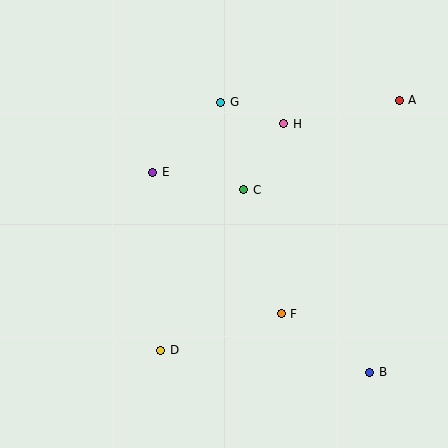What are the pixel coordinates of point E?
Point E is at (153, 172).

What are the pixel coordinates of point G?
Point G is at (221, 102).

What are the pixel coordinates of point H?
Point H is at (284, 124).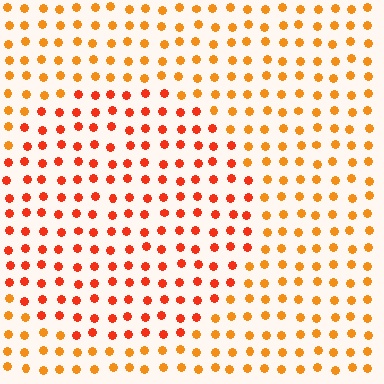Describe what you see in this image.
The image is filled with small orange elements in a uniform arrangement. A circle-shaped region is visible where the elements are tinted to a slightly different hue, forming a subtle color boundary.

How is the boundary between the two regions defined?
The boundary is defined purely by a slight shift in hue (about 26 degrees). Spacing, size, and orientation are identical on both sides.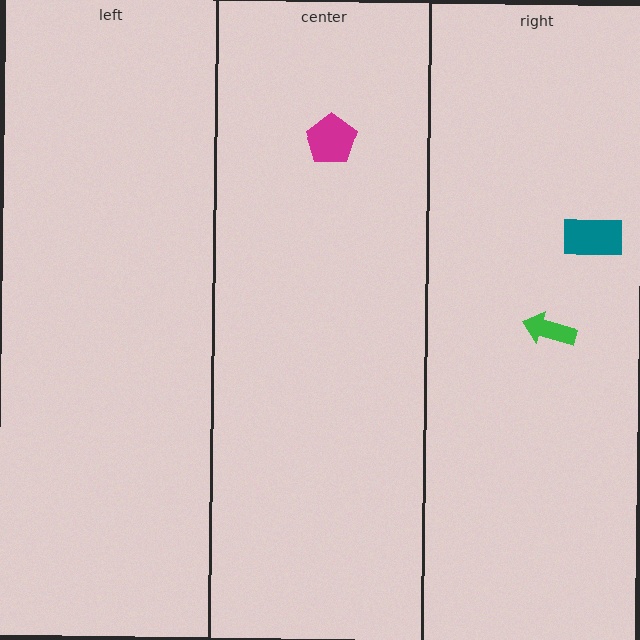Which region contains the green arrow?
The right region.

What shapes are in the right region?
The teal rectangle, the green arrow.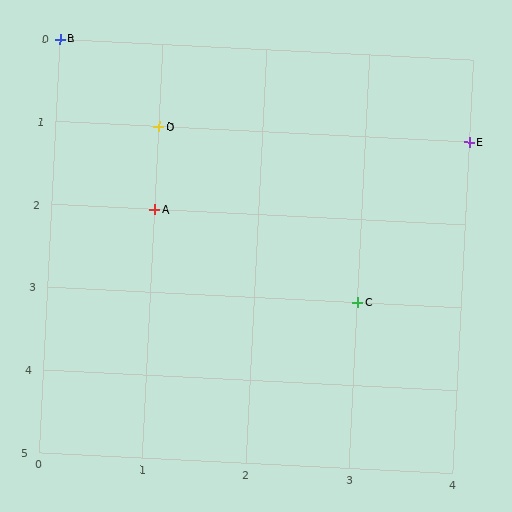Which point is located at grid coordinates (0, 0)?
Point B is at (0, 0).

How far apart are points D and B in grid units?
Points D and B are 1 column and 1 row apart (about 1.4 grid units diagonally).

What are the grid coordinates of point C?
Point C is at grid coordinates (3, 3).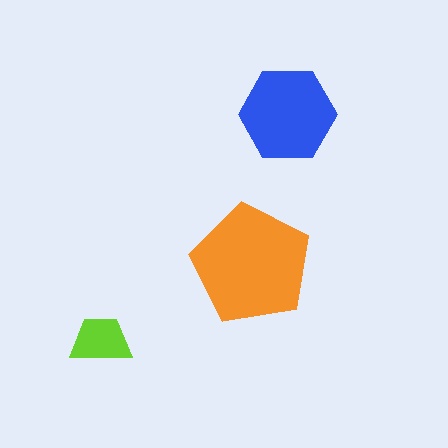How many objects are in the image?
There are 3 objects in the image.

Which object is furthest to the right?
The blue hexagon is rightmost.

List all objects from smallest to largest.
The lime trapezoid, the blue hexagon, the orange pentagon.